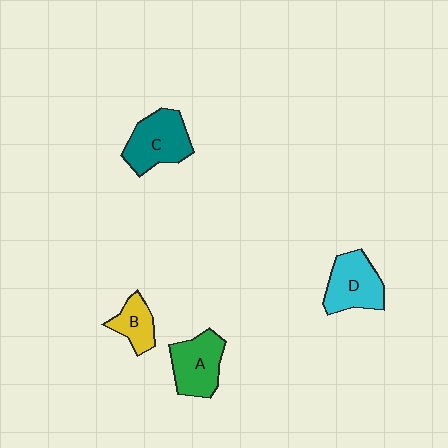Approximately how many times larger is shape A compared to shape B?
Approximately 1.7 times.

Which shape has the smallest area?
Shape B (yellow).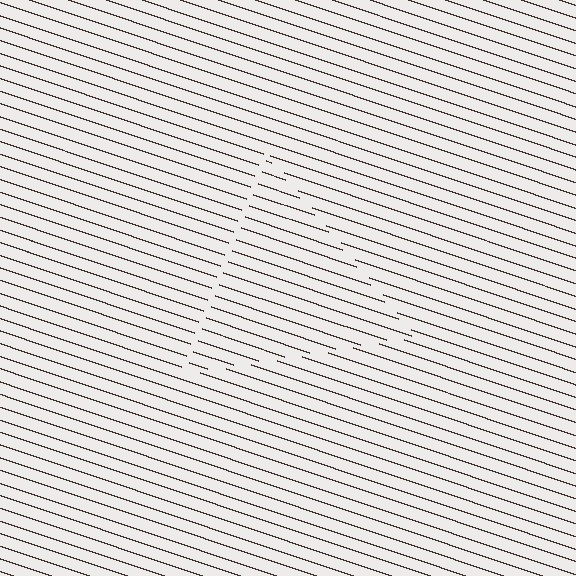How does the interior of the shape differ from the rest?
The interior of the shape contains the same grating, shifted by half a period — the contour is defined by the phase discontinuity where line-ends from the inner and outer gratings abut.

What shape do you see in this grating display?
An illusory triangle. The interior of the shape contains the same grating, shifted by half a period — the contour is defined by the phase discontinuity where line-ends from the inner and outer gratings abut.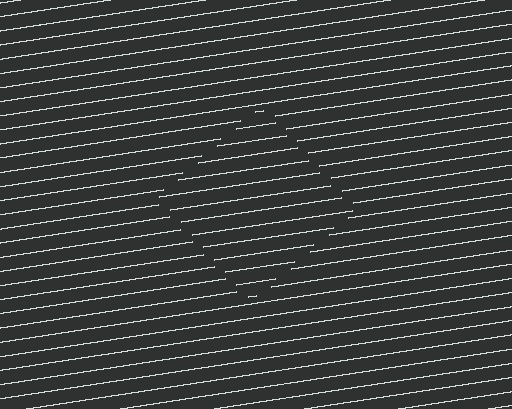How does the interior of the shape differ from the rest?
The interior of the shape contains the same grating, shifted by half a period — the contour is defined by the phase discontinuity where line-ends from the inner and outer gratings abut.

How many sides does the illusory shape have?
4 sides — the line-ends trace a square.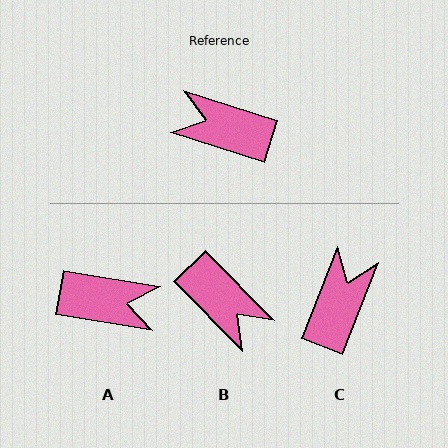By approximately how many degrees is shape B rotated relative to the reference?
Approximately 152 degrees counter-clockwise.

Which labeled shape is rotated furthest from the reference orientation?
A, about 172 degrees away.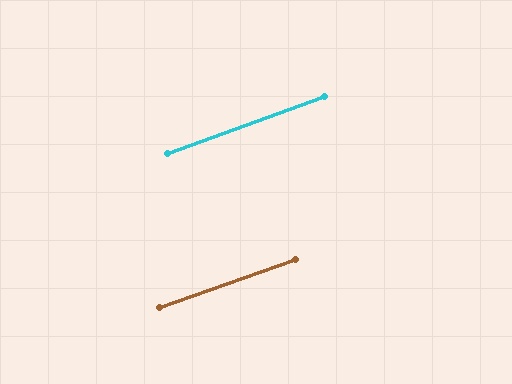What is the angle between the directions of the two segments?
Approximately 0 degrees.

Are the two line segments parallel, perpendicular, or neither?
Parallel — their directions differ by only 0.3°.